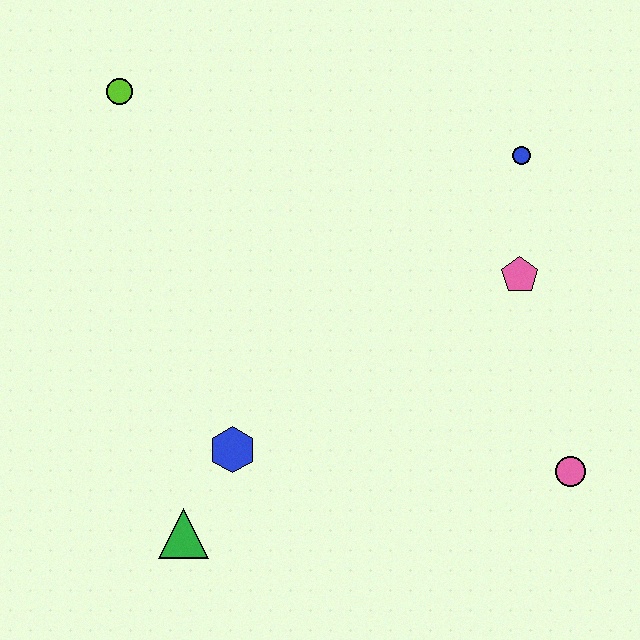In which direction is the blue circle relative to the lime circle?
The blue circle is to the right of the lime circle.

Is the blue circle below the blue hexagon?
No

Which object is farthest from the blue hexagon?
The blue circle is farthest from the blue hexagon.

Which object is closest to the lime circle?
The blue hexagon is closest to the lime circle.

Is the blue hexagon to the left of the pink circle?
Yes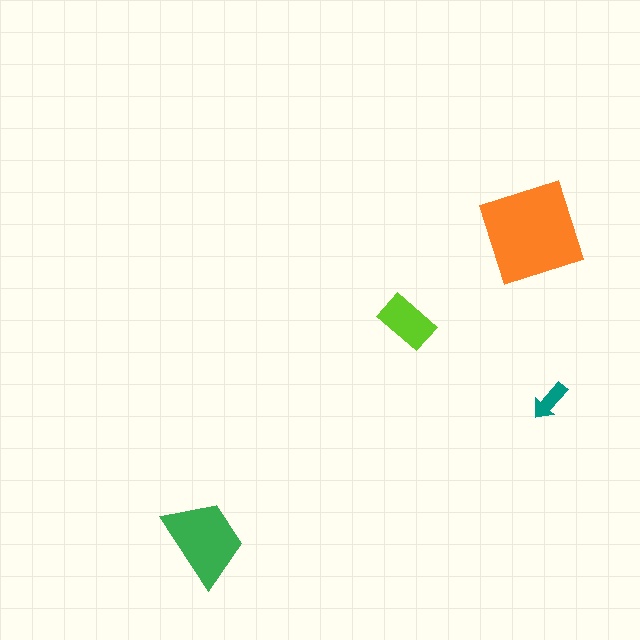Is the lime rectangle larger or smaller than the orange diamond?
Smaller.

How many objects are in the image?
There are 4 objects in the image.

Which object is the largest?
The orange diamond.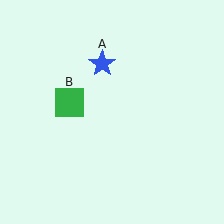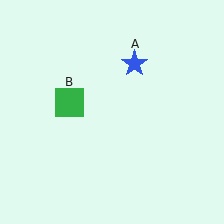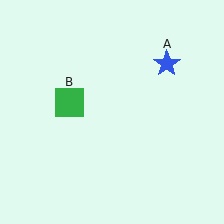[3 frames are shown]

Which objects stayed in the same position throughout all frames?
Green square (object B) remained stationary.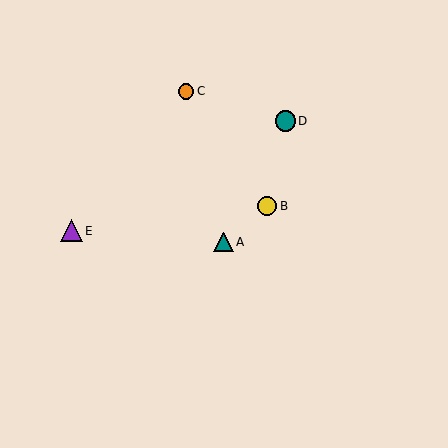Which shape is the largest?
The purple triangle (labeled E) is the largest.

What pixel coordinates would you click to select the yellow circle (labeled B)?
Click at (267, 206) to select the yellow circle B.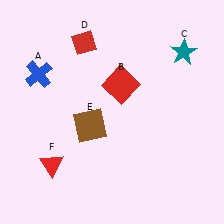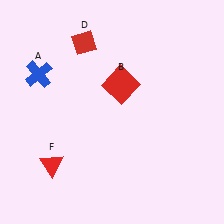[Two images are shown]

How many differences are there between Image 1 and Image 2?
There are 2 differences between the two images.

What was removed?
The teal star (C), the brown square (E) were removed in Image 2.